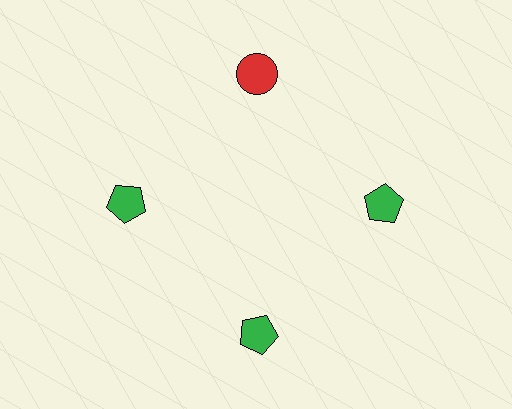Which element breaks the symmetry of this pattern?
The red circle at roughly the 12 o'clock position breaks the symmetry. All other shapes are green pentagons.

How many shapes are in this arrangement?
There are 4 shapes arranged in a ring pattern.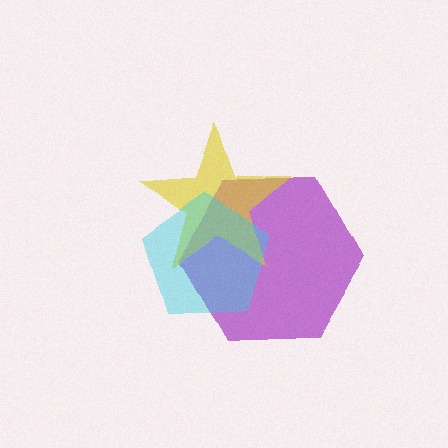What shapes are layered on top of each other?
The layered shapes are: a purple hexagon, a yellow star, a cyan pentagon.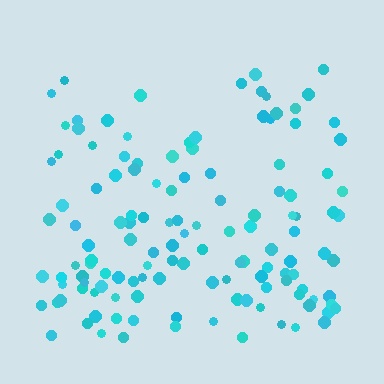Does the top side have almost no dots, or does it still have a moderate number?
Still a moderate number, just noticeably fewer than the bottom.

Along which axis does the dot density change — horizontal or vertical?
Vertical.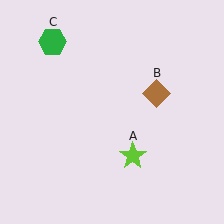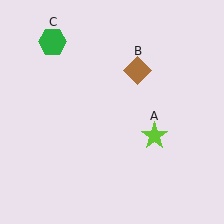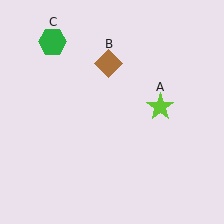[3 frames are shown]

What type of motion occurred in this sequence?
The lime star (object A), brown diamond (object B) rotated counterclockwise around the center of the scene.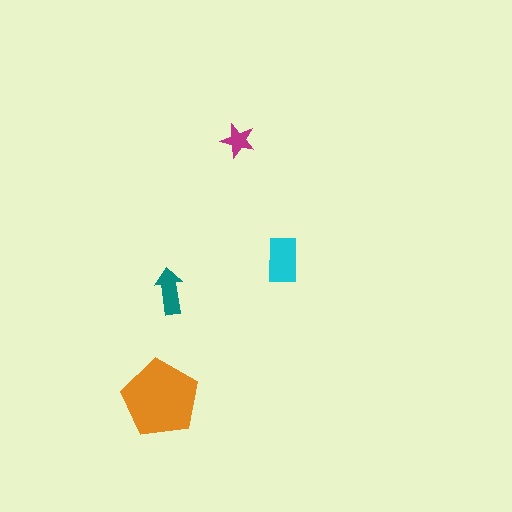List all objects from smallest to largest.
The magenta star, the teal arrow, the cyan rectangle, the orange pentagon.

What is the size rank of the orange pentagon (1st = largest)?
1st.